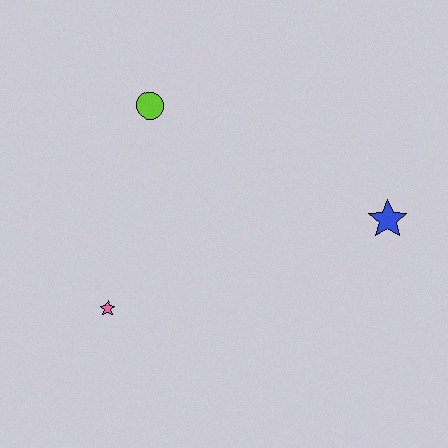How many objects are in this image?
There are 3 objects.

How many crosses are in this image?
There are no crosses.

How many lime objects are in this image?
There is 1 lime object.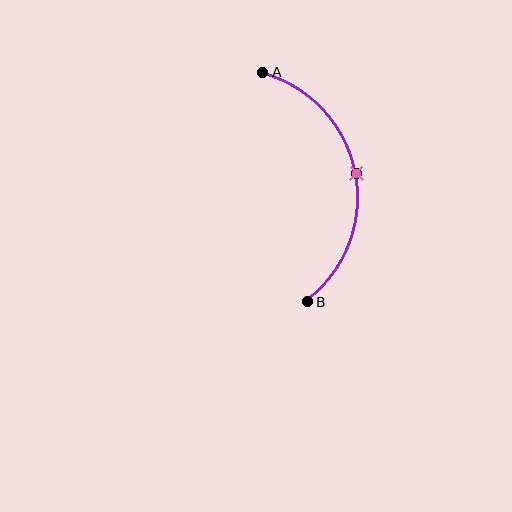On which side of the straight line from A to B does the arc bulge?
The arc bulges to the right of the straight line connecting A and B.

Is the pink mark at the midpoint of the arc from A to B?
Yes. The pink mark lies on the arc at equal arc-length from both A and B — it is the arc midpoint.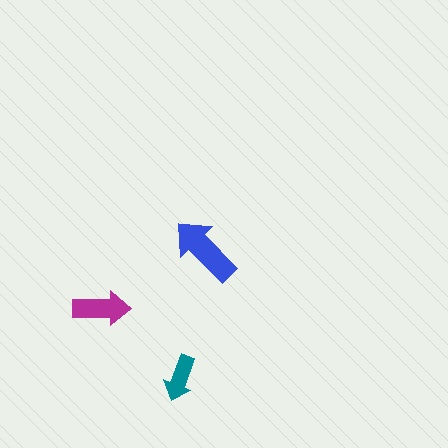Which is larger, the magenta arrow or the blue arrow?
The blue one.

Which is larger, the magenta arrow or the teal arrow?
The magenta one.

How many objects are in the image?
There are 3 objects in the image.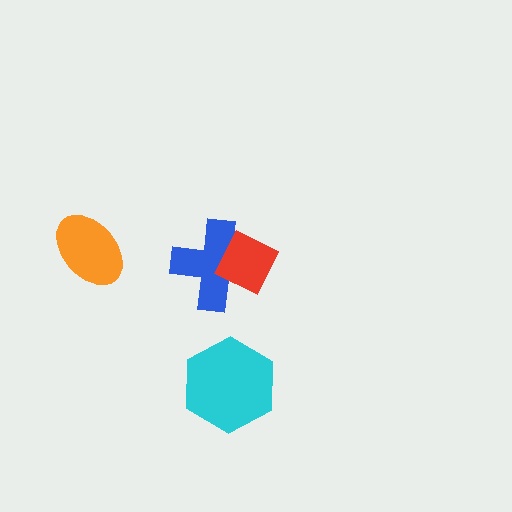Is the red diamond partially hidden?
No, no other shape covers it.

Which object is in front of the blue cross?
The red diamond is in front of the blue cross.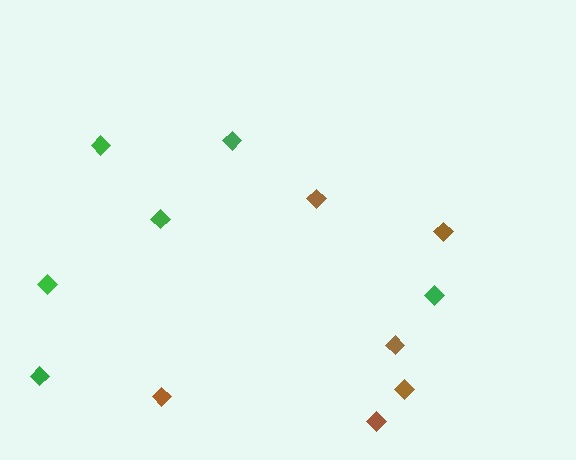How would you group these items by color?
There are 2 groups: one group of brown diamonds (6) and one group of green diamonds (6).